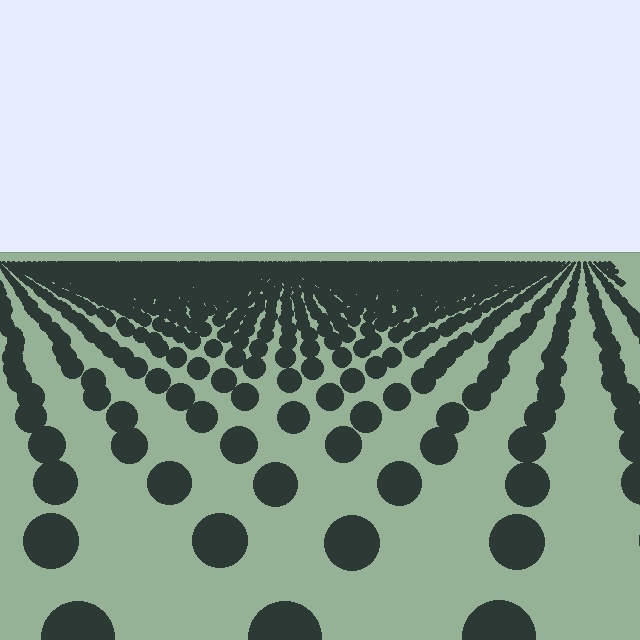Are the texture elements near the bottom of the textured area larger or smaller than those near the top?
Larger. Near the bottom, elements are closer to the viewer and appear at a bigger on-screen size.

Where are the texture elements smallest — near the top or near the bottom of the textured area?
Near the top.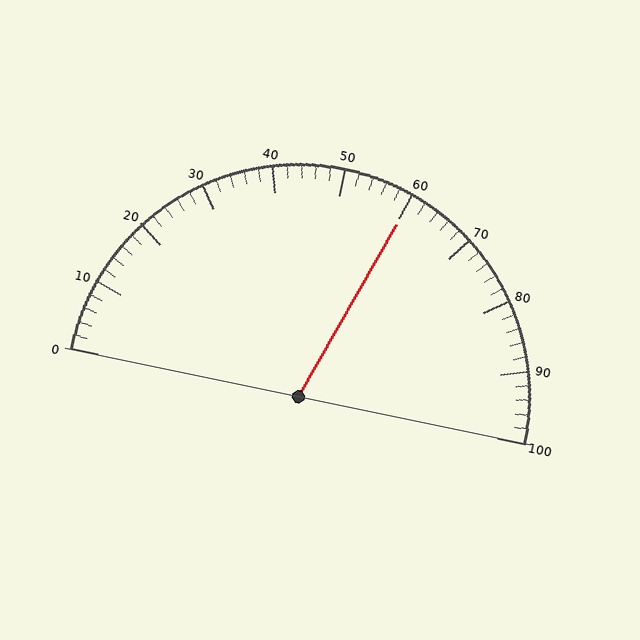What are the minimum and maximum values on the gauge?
The gauge ranges from 0 to 100.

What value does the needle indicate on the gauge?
The needle indicates approximately 60.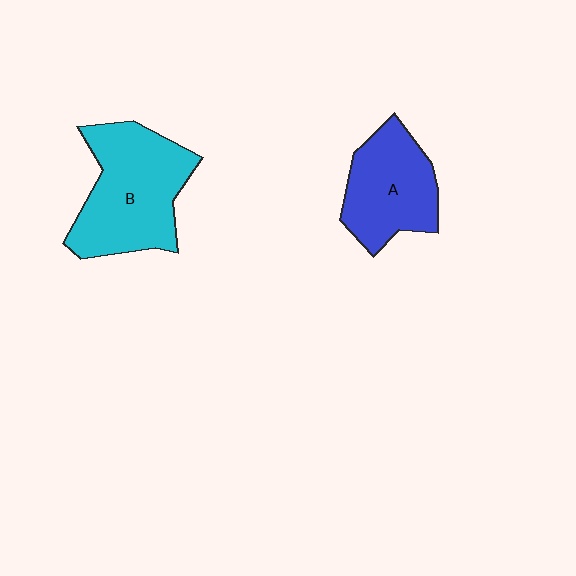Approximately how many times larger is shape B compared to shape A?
Approximately 1.4 times.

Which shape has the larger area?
Shape B (cyan).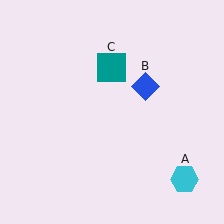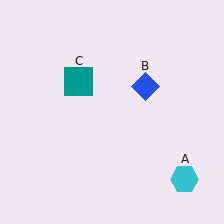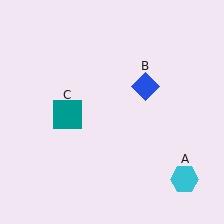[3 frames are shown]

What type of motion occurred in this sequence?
The teal square (object C) rotated counterclockwise around the center of the scene.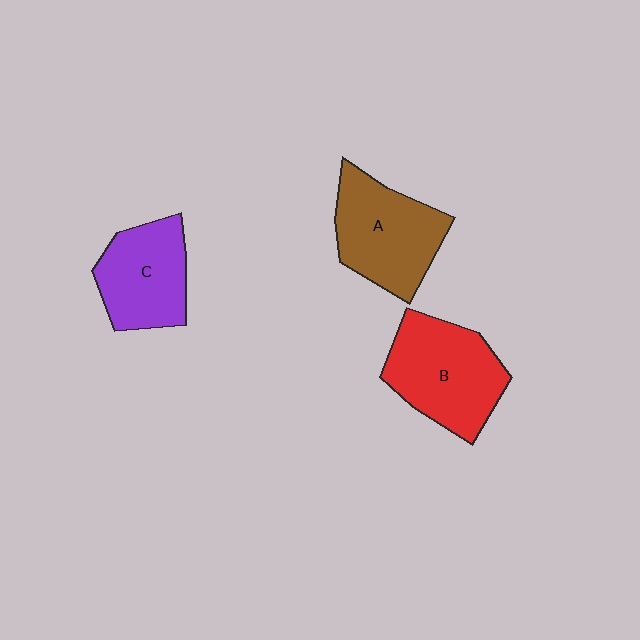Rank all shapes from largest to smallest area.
From largest to smallest: B (red), A (brown), C (purple).